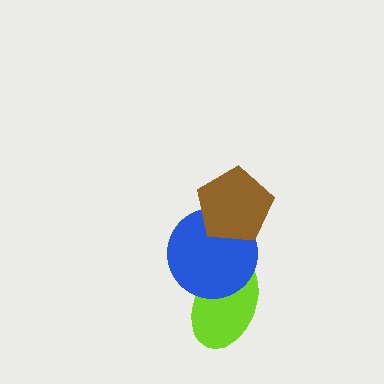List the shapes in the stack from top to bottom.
From top to bottom: the brown pentagon, the blue circle, the lime ellipse.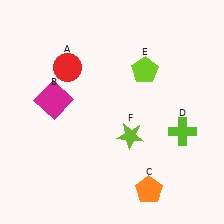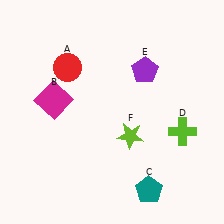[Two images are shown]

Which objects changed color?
C changed from orange to teal. E changed from lime to purple.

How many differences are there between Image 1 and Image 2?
There are 2 differences between the two images.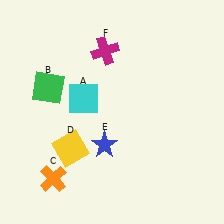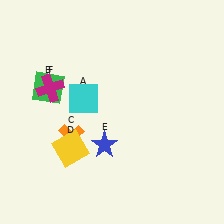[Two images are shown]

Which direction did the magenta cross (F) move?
The magenta cross (F) moved left.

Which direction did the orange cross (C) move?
The orange cross (C) moved up.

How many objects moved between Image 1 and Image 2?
2 objects moved between the two images.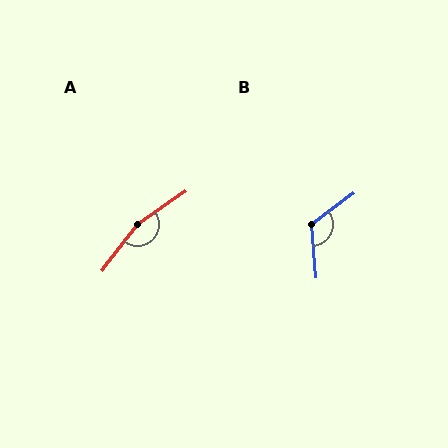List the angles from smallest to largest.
B (122°), A (163°).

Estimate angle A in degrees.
Approximately 163 degrees.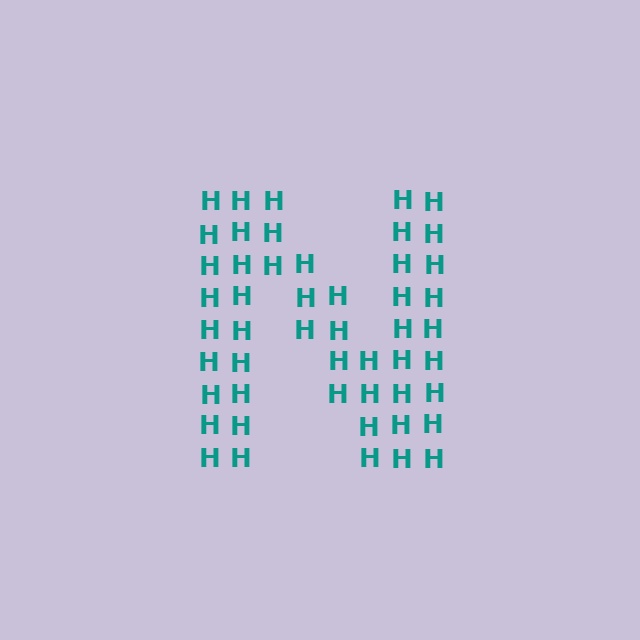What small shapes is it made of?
It is made of small letter H's.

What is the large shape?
The large shape is the letter N.